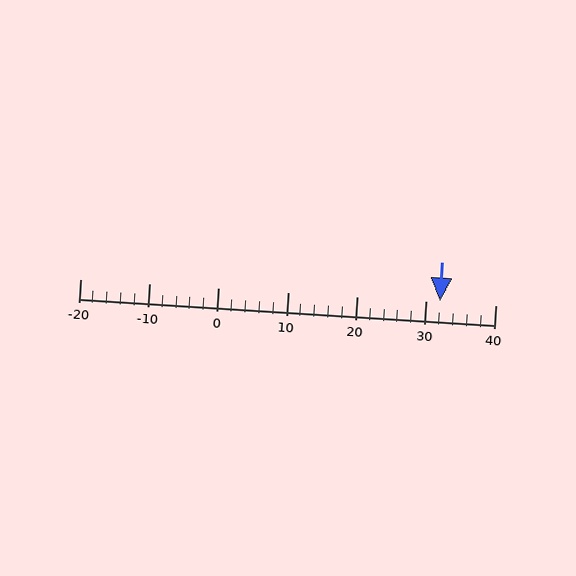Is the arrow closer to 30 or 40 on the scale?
The arrow is closer to 30.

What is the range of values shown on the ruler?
The ruler shows values from -20 to 40.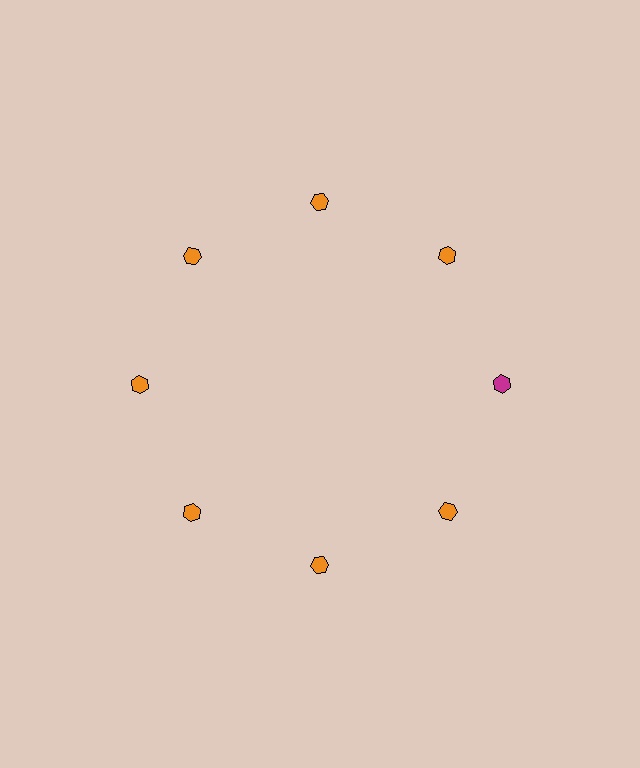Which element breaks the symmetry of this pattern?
The magenta hexagon at roughly the 3 o'clock position breaks the symmetry. All other shapes are orange hexagons.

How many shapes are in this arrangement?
There are 8 shapes arranged in a ring pattern.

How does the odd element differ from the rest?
It has a different color: magenta instead of orange.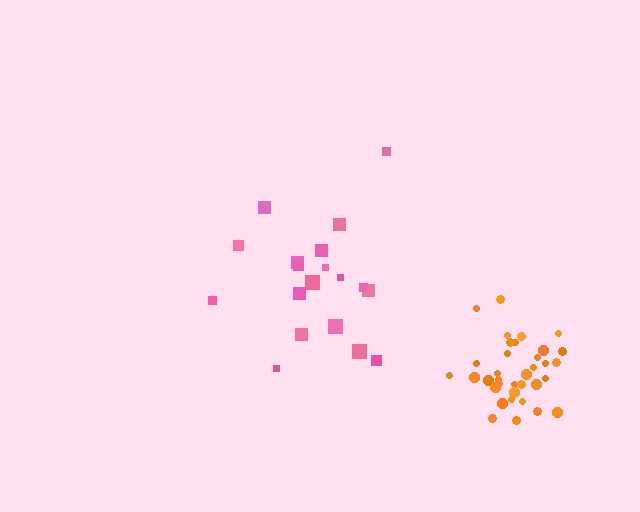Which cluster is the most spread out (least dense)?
Pink.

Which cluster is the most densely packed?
Orange.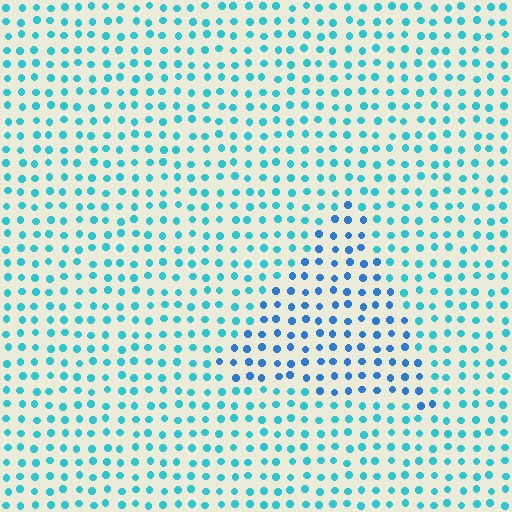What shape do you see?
I see a triangle.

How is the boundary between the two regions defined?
The boundary is defined purely by a slight shift in hue (about 29 degrees). Spacing, size, and orientation are identical on both sides.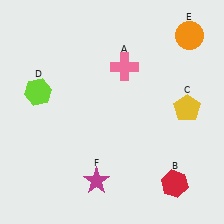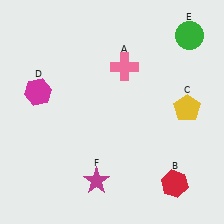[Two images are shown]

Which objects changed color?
D changed from lime to magenta. E changed from orange to green.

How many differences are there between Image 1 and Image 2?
There are 2 differences between the two images.